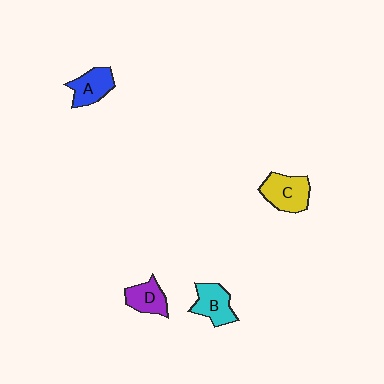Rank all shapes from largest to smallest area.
From largest to smallest: C (yellow), B (cyan), A (blue), D (purple).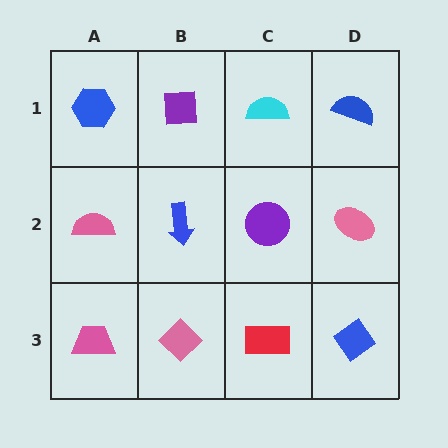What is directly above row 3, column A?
A pink semicircle.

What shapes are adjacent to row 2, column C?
A cyan semicircle (row 1, column C), a red rectangle (row 3, column C), a blue arrow (row 2, column B), a pink ellipse (row 2, column D).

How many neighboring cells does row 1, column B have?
3.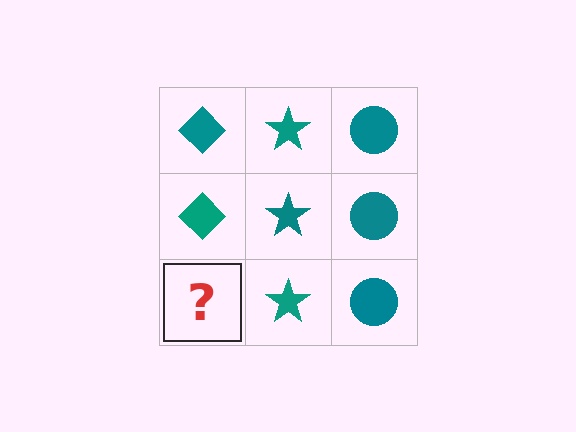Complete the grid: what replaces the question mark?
The question mark should be replaced with a teal diamond.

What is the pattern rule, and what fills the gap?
The rule is that each column has a consistent shape. The gap should be filled with a teal diamond.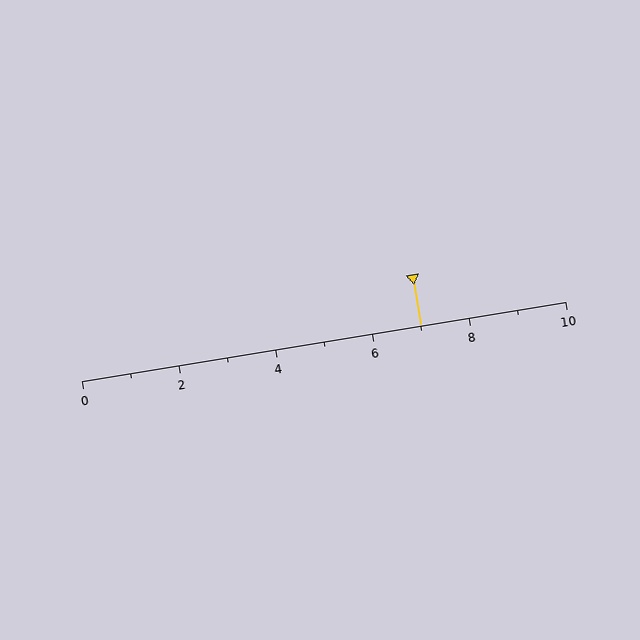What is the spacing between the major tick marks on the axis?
The major ticks are spaced 2 apart.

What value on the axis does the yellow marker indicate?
The marker indicates approximately 7.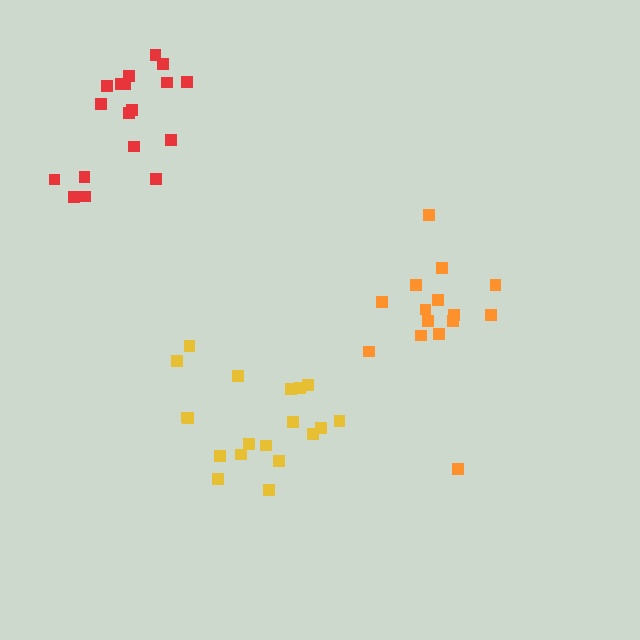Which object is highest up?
The red cluster is topmost.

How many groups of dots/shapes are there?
There are 3 groups.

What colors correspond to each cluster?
The clusters are colored: orange, red, yellow.